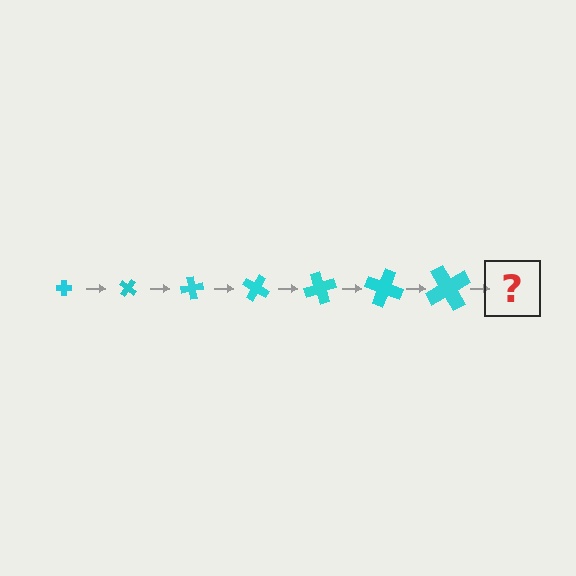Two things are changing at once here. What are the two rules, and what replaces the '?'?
The two rules are that the cross grows larger each step and it rotates 40 degrees each step. The '?' should be a cross, larger than the previous one and rotated 280 degrees from the start.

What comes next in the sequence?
The next element should be a cross, larger than the previous one and rotated 280 degrees from the start.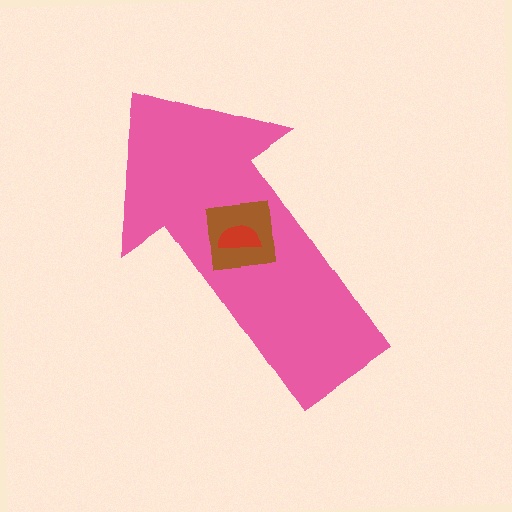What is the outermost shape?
The pink arrow.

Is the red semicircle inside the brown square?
Yes.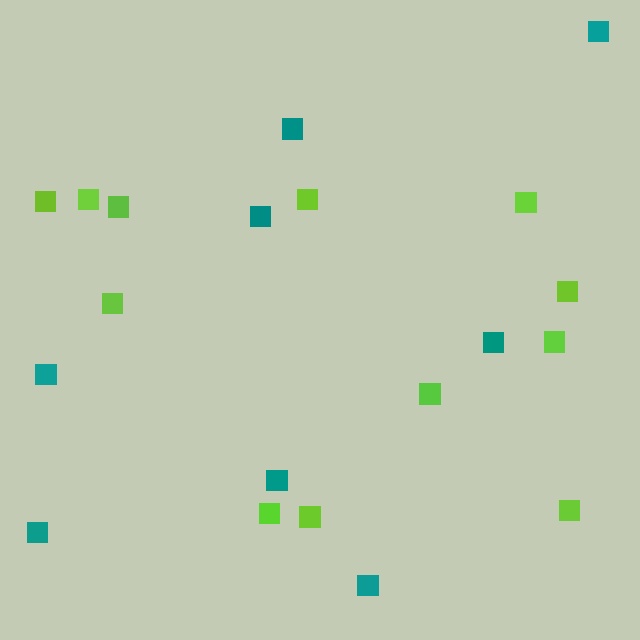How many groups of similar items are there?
There are 2 groups: one group of teal squares (8) and one group of lime squares (12).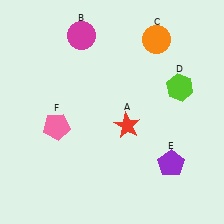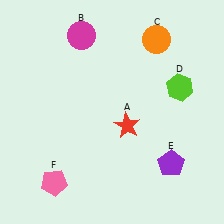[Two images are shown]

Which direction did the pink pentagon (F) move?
The pink pentagon (F) moved down.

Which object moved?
The pink pentagon (F) moved down.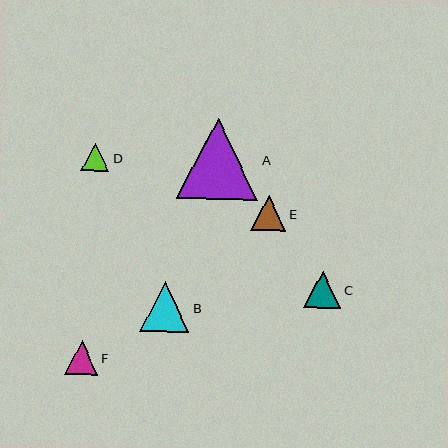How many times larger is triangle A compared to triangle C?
Triangle A is approximately 2.2 times the size of triangle C.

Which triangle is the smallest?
Triangle D is the smallest with a size of approximately 28 pixels.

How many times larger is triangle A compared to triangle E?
Triangle A is approximately 2.3 times the size of triangle E.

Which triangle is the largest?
Triangle A is the largest with a size of approximately 81 pixels.